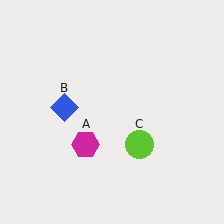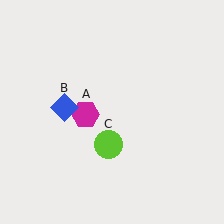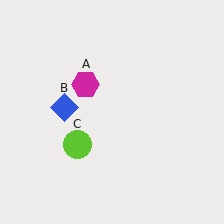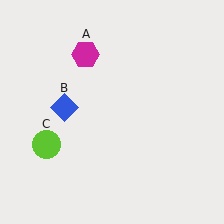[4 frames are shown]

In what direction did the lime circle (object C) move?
The lime circle (object C) moved left.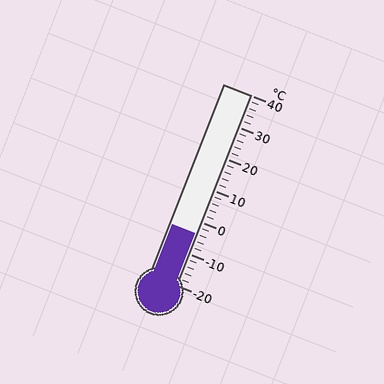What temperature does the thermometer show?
The thermometer shows approximately -4°C.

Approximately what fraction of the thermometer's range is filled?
The thermometer is filled to approximately 25% of its range.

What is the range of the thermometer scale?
The thermometer scale ranges from -20°C to 40°C.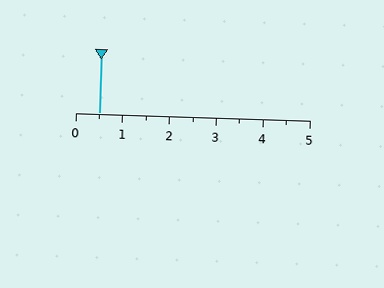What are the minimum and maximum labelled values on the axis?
The axis runs from 0 to 5.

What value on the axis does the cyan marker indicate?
The marker indicates approximately 0.5.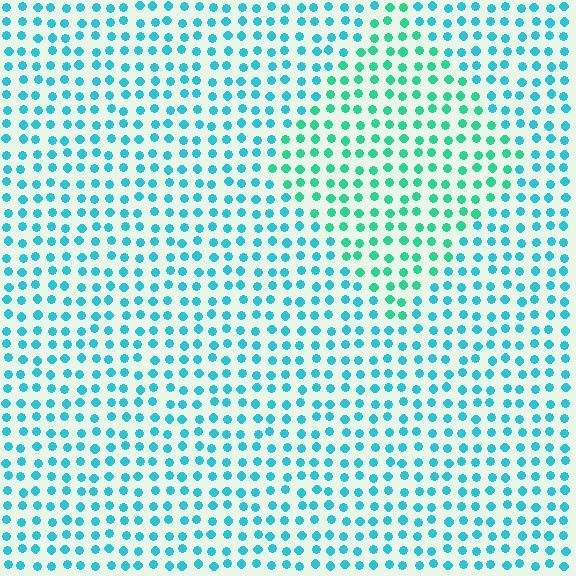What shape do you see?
I see a diamond.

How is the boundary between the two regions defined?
The boundary is defined purely by a slight shift in hue (about 31 degrees). Spacing, size, and orientation are identical on both sides.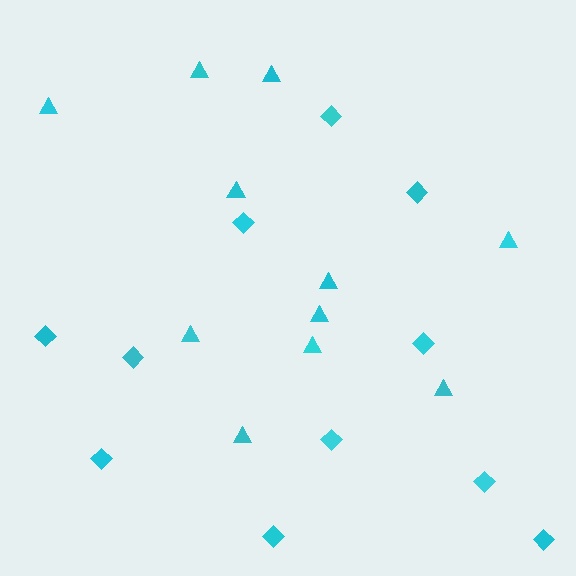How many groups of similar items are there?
There are 2 groups: one group of triangles (11) and one group of diamonds (11).